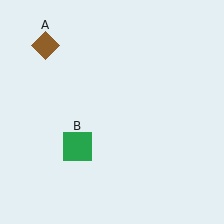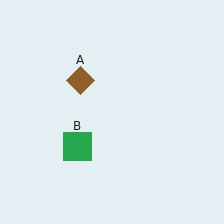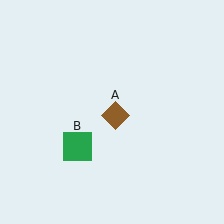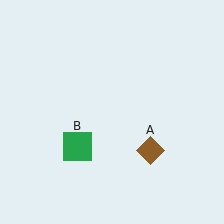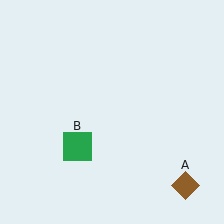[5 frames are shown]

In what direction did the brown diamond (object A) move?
The brown diamond (object A) moved down and to the right.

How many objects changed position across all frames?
1 object changed position: brown diamond (object A).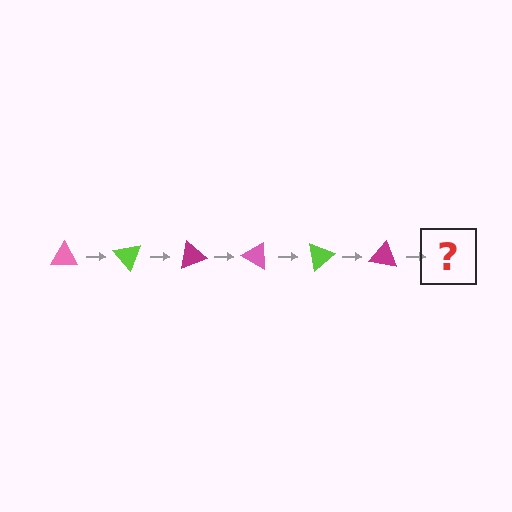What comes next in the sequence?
The next element should be a pink triangle, rotated 300 degrees from the start.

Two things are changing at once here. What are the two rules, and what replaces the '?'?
The two rules are that it rotates 50 degrees each step and the color cycles through pink, lime, and magenta. The '?' should be a pink triangle, rotated 300 degrees from the start.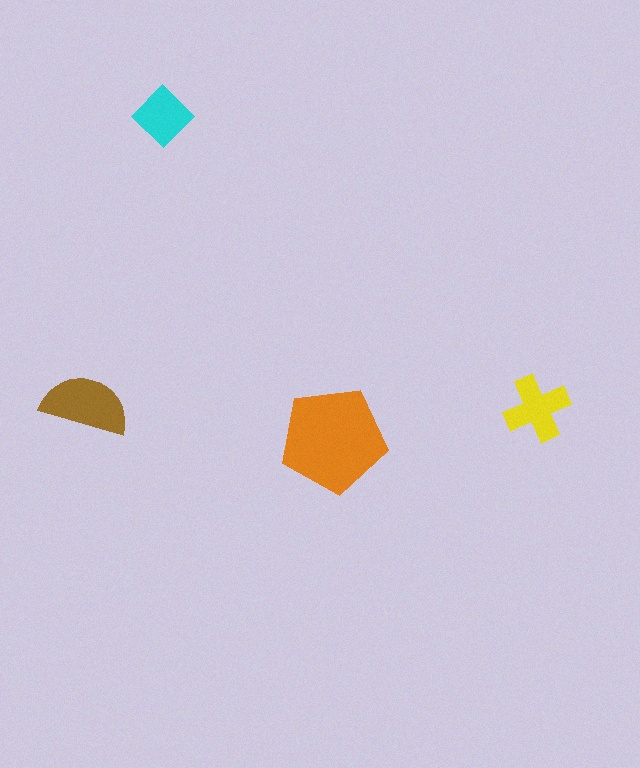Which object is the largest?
The orange pentagon.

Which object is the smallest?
The cyan diamond.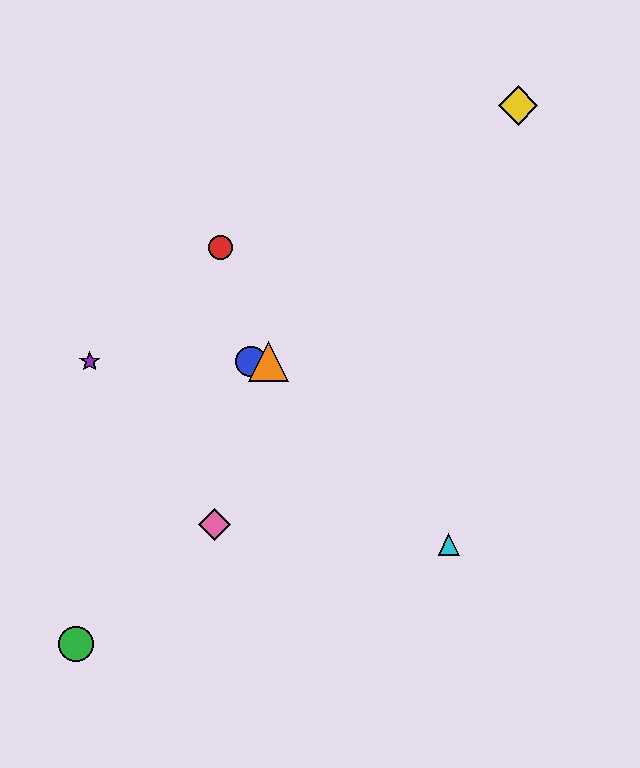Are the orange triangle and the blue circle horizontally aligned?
Yes, both are at y≈362.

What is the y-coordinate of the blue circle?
The blue circle is at y≈362.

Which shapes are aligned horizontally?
The blue circle, the purple star, the orange triangle are aligned horizontally.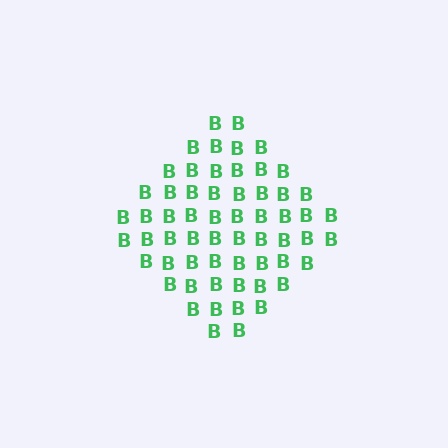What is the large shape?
The large shape is a diamond.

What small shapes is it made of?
It is made of small letter B's.